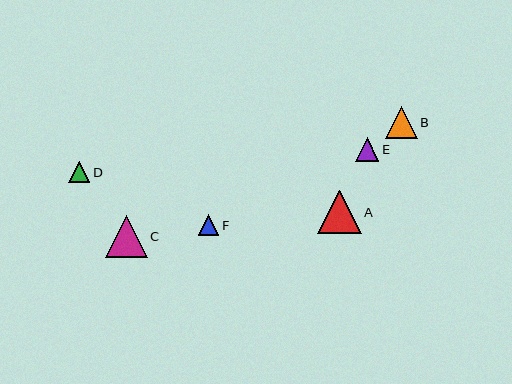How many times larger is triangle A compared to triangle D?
Triangle A is approximately 2.0 times the size of triangle D.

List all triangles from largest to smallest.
From largest to smallest: A, C, B, E, D, F.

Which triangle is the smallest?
Triangle F is the smallest with a size of approximately 21 pixels.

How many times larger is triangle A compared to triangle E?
Triangle A is approximately 1.9 times the size of triangle E.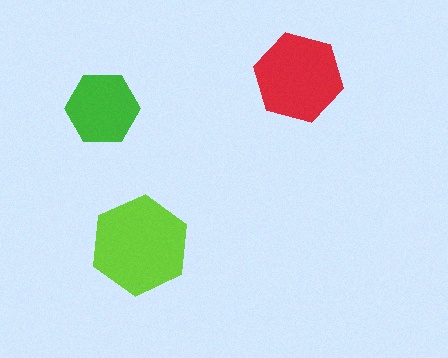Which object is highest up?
The red hexagon is topmost.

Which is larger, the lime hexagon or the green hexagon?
The lime one.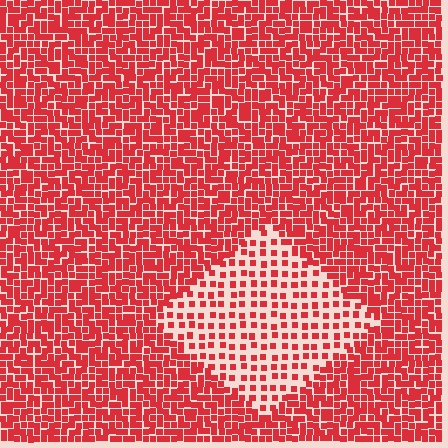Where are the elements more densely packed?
The elements are more densely packed outside the diamond boundary.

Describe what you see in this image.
The image contains small red elements arranged at two different densities. A diamond-shaped region is visible where the elements are less densely packed than the surrounding area.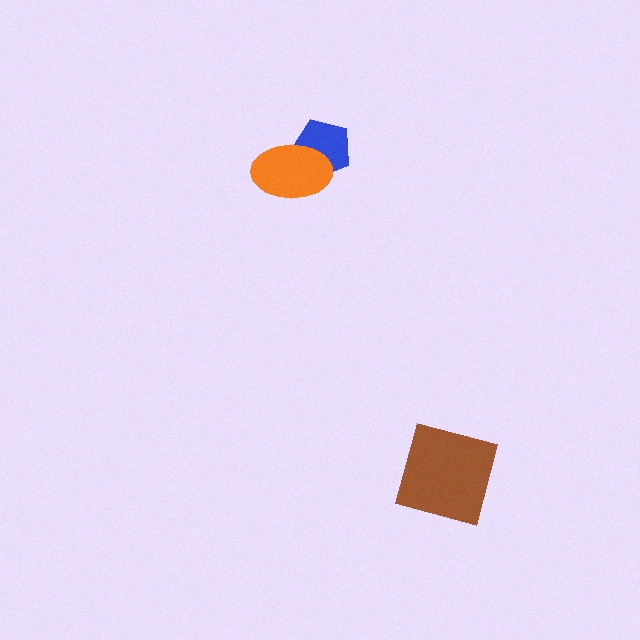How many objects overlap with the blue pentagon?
1 object overlaps with the blue pentagon.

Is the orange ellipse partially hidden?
No, no other shape covers it.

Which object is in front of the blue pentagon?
The orange ellipse is in front of the blue pentagon.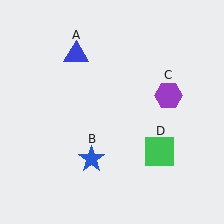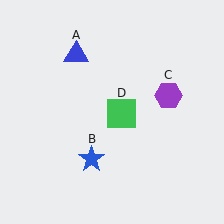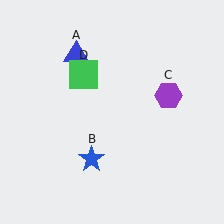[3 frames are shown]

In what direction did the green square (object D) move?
The green square (object D) moved up and to the left.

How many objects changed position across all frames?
1 object changed position: green square (object D).